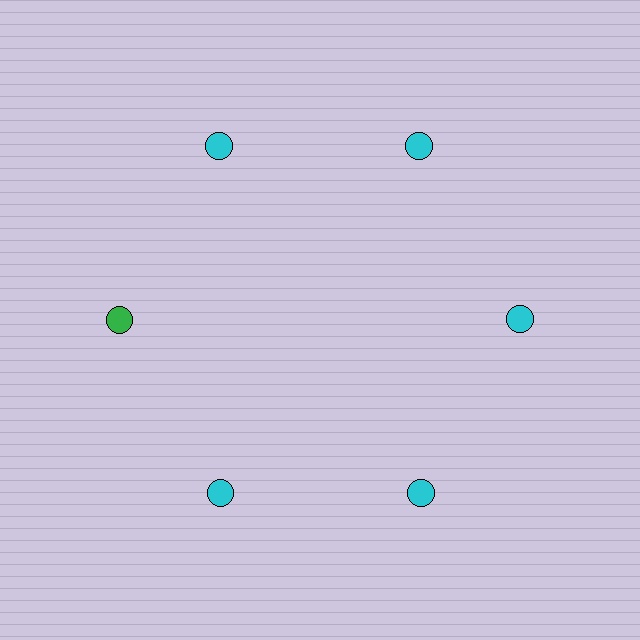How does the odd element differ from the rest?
It has a different color: green instead of cyan.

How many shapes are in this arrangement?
There are 6 shapes arranged in a ring pattern.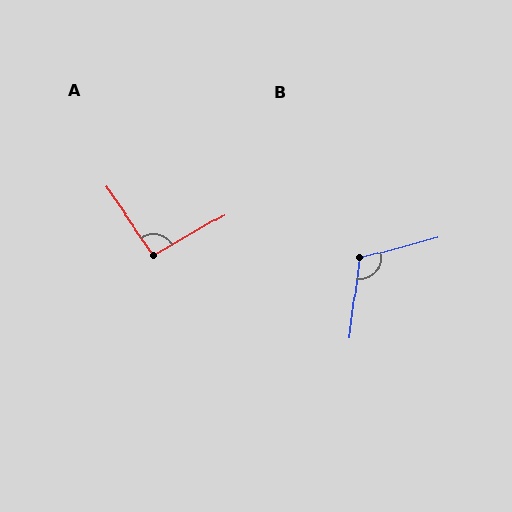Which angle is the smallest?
A, at approximately 95 degrees.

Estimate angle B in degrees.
Approximately 112 degrees.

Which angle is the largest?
B, at approximately 112 degrees.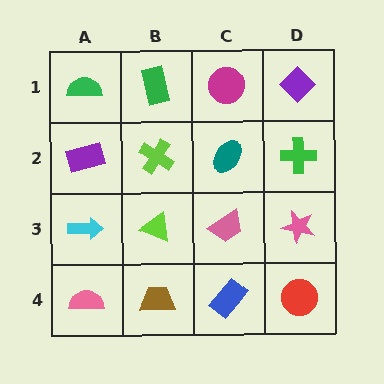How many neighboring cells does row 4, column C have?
3.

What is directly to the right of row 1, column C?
A purple diamond.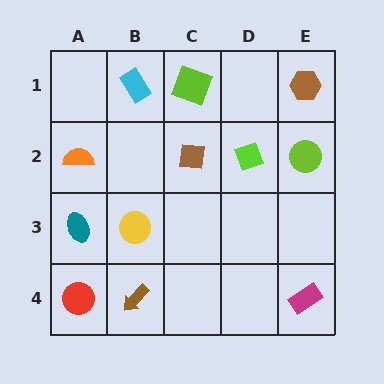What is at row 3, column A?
A teal ellipse.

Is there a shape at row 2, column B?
No, that cell is empty.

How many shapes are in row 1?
3 shapes.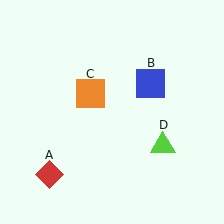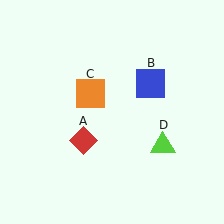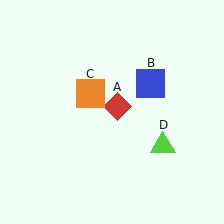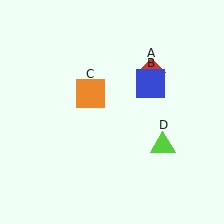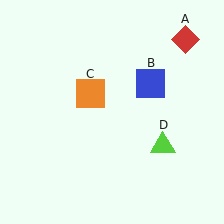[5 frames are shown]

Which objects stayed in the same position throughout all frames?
Blue square (object B) and orange square (object C) and lime triangle (object D) remained stationary.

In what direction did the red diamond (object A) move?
The red diamond (object A) moved up and to the right.